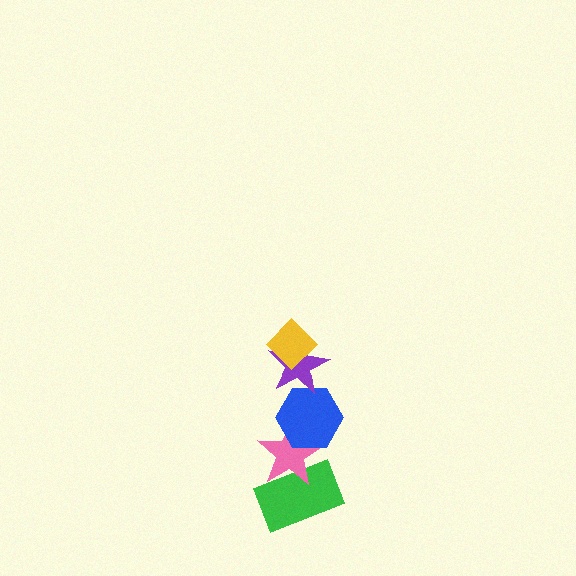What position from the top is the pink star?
The pink star is 4th from the top.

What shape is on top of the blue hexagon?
The purple star is on top of the blue hexagon.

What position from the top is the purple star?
The purple star is 2nd from the top.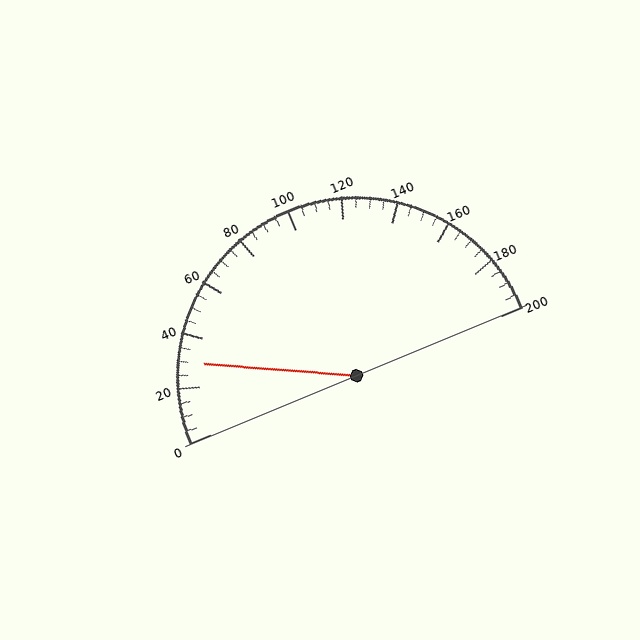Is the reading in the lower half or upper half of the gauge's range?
The reading is in the lower half of the range (0 to 200).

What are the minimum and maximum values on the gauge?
The gauge ranges from 0 to 200.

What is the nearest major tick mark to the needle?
The nearest major tick mark is 40.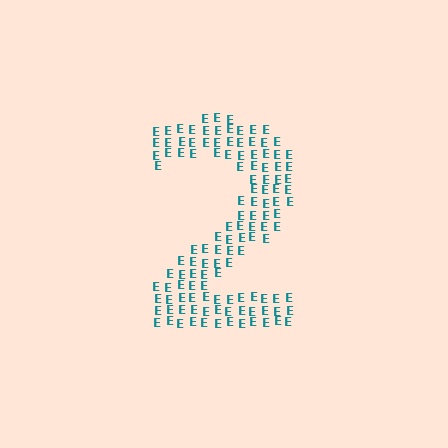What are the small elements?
The small elements are letter E's.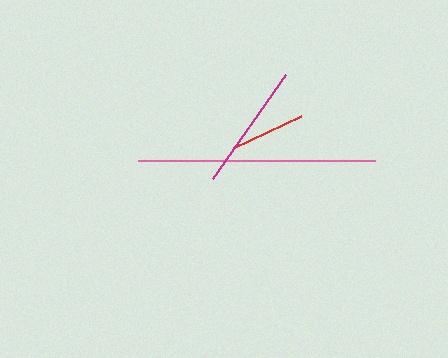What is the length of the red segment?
The red segment is approximately 75 pixels long.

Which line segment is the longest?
The pink line is the longest at approximately 237 pixels.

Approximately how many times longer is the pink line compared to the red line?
The pink line is approximately 3.2 times the length of the red line.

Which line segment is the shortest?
The red line is the shortest at approximately 75 pixels.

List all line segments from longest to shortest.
From longest to shortest: pink, magenta, red.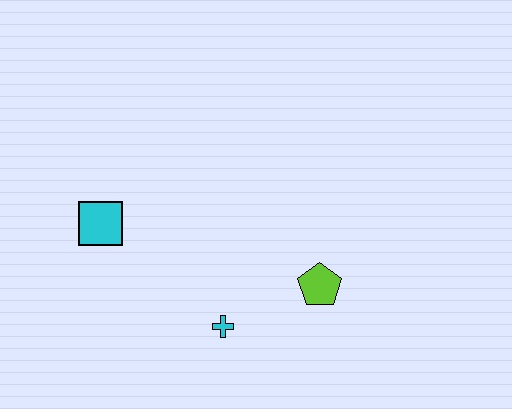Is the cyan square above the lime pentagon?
Yes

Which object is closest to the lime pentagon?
The cyan cross is closest to the lime pentagon.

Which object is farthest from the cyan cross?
The cyan square is farthest from the cyan cross.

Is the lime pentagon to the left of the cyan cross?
No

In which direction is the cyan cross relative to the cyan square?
The cyan cross is to the right of the cyan square.